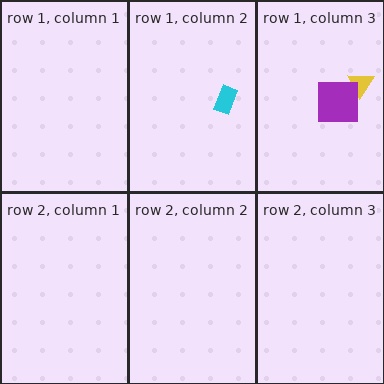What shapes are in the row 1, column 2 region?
The cyan rectangle.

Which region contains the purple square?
The row 1, column 3 region.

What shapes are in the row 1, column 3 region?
The yellow triangle, the purple square.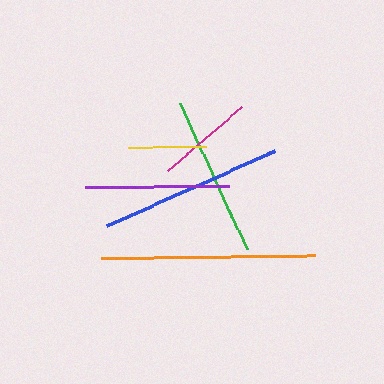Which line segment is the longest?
The orange line is the longest at approximately 214 pixels.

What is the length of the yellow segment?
The yellow segment is approximately 78 pixels long.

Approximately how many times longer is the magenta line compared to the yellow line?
The magenta line is approximately 1.3 times the length of the yellow line.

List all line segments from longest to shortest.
From longest to shortest: orange, blue, green, purple, magenta, yellow.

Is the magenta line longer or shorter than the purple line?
The purple line is longer than the magenta line.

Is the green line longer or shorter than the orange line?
The orange line is longer than the green line.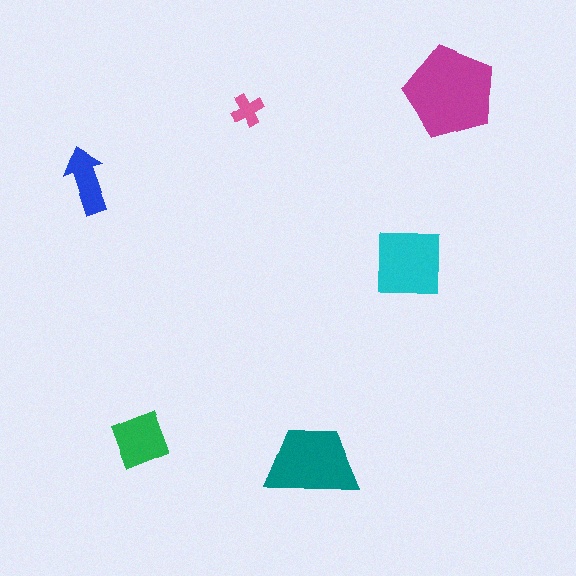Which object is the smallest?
The pink cross.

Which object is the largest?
The magenta pentagon.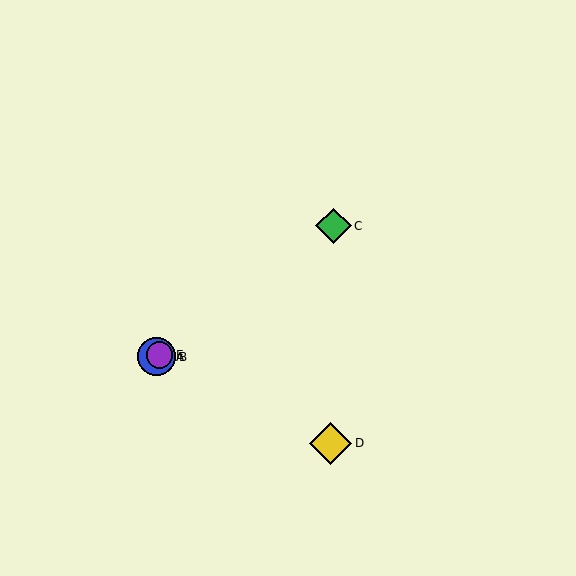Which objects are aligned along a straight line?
Objects A, B, C, E are aligned along a straight line.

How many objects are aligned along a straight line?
4 objects (A, B, C, E) are aligned along a straight line.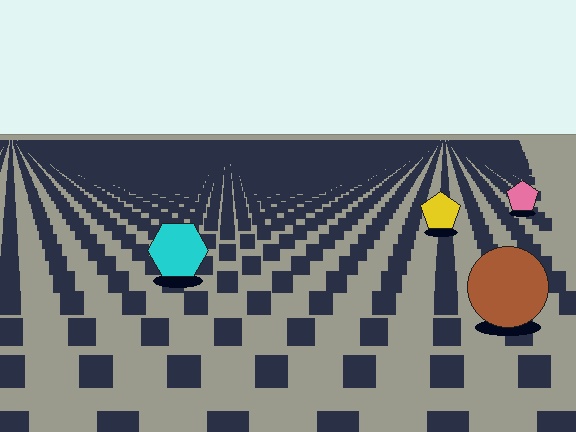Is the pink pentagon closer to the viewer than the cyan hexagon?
No. The cyan hexagon is closer — you can tell from the texture gradient: the ground texture is coarser near it.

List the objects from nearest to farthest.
From nearest to farthest: the brown circle, the cyan hexagon, the yellow pentagon, the pink pentagon.